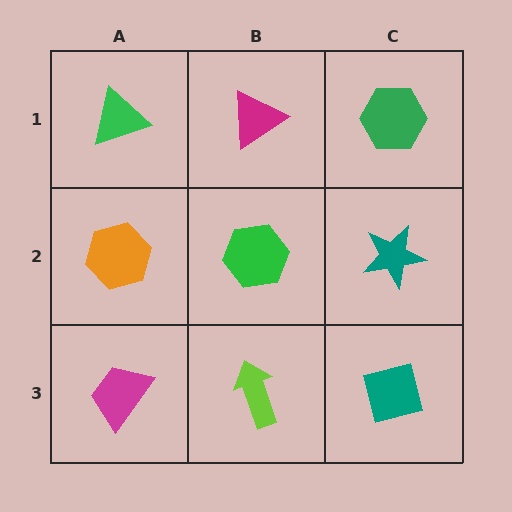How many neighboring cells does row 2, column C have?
3.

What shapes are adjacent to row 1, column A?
An orange hexagon (row 2, column A), a magenta triangle (row 1, column B).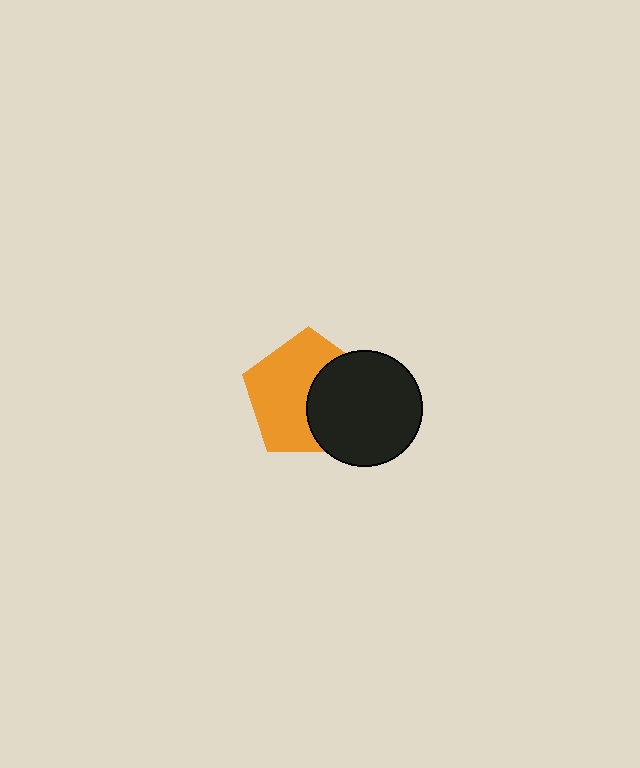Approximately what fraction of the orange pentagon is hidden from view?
Roughly 40% of the orange pentagon is hidden behind the black circle.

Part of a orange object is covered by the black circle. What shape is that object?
It is a pentagon.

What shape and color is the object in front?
The object in front is a black circle.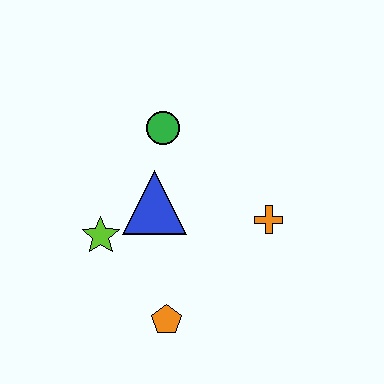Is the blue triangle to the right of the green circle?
No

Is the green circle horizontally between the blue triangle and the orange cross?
Yes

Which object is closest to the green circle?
The blue triangle is closest to the green circle.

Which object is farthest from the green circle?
The orange pentagon is farthest from the green circle.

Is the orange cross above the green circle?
No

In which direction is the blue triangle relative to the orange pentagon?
The blue triangle is above the orange pentagon.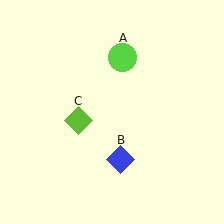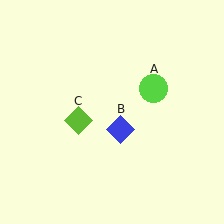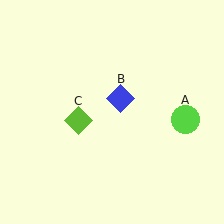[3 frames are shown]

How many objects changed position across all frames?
2 objects changed position: lime circle (object A), blue diamond (object B).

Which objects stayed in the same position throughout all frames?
Lime diamond (object C) remained stationary.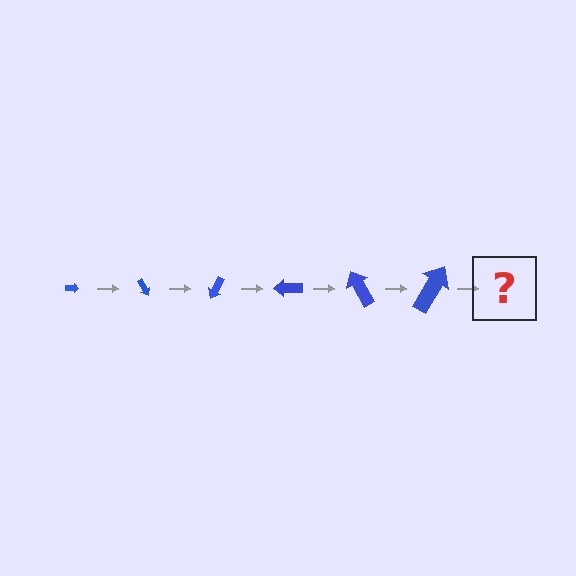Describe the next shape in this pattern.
It should be an arrow, larger than the previous one and rotated 360 degrees from the start.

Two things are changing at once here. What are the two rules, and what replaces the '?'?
The two rules are that the arrow grows larger each step and it rotates 60 degrees each step. The '?' should be an arrow, larger than the previous one and rotated 360 degrees from the start.